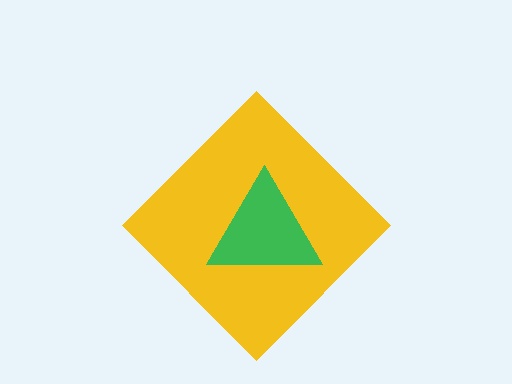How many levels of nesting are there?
2.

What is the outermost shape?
The yellow diamond.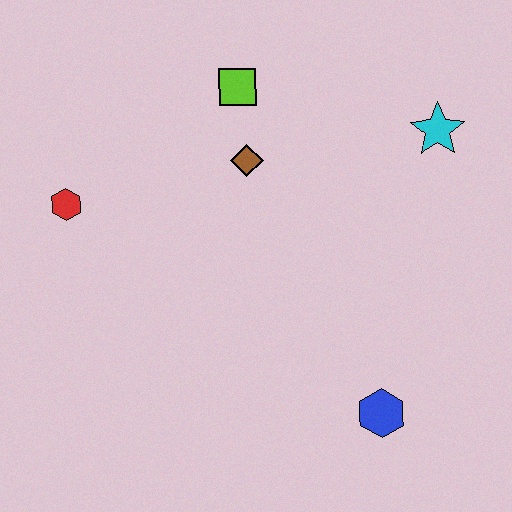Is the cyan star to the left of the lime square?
No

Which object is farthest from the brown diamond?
The blue hexagon is farthest from the brown diamond.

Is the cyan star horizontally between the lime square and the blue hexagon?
No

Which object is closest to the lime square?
The brown diamond is closest to the lime square.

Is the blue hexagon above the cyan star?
No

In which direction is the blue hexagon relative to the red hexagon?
The blue hexagon is to the right of the red hexagon.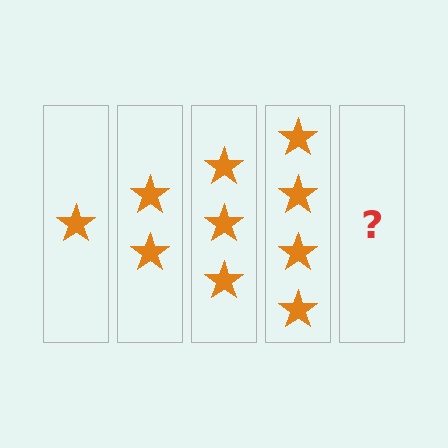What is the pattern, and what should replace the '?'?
The pattern is that each step adds one more star. The '?' should be 5 stars.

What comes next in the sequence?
The next element should be 5 stars.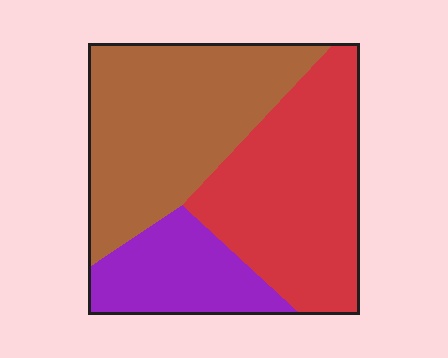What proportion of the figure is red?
Red takes up about two fifths (2/5) of the figure.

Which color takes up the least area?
Purple, at roughly 20%.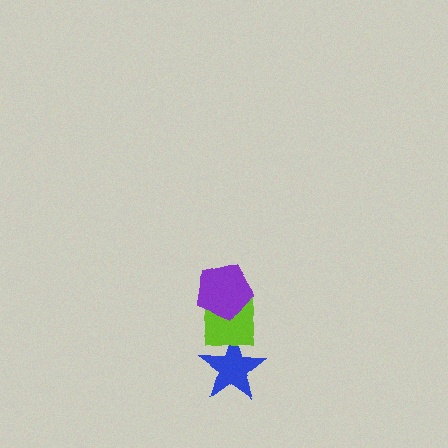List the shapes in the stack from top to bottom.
From top to bottom: the purple pentagon, the lime square, the blue star.